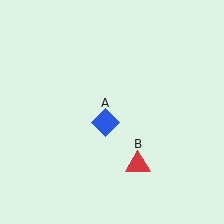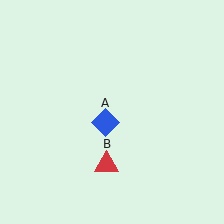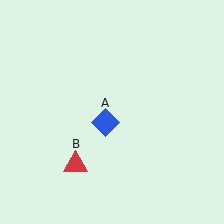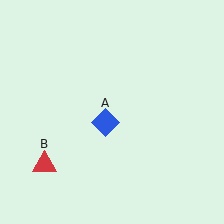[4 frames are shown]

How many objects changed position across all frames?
1 object changed position: red triangle (object B).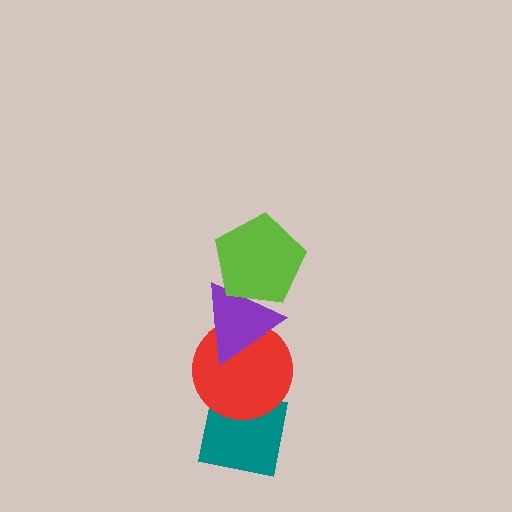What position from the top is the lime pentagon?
The lime pentagon is 1st from the top.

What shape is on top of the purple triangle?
The lime pentagon is on top of the purple triangle.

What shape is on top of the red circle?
The purple triangle is on top of the red circle.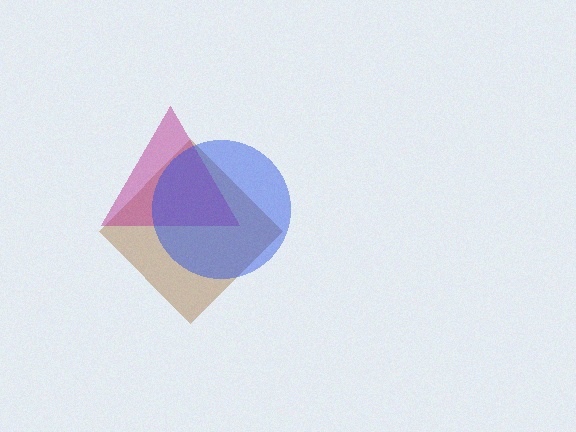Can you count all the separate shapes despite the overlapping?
Yes, there are 3 separate shapes.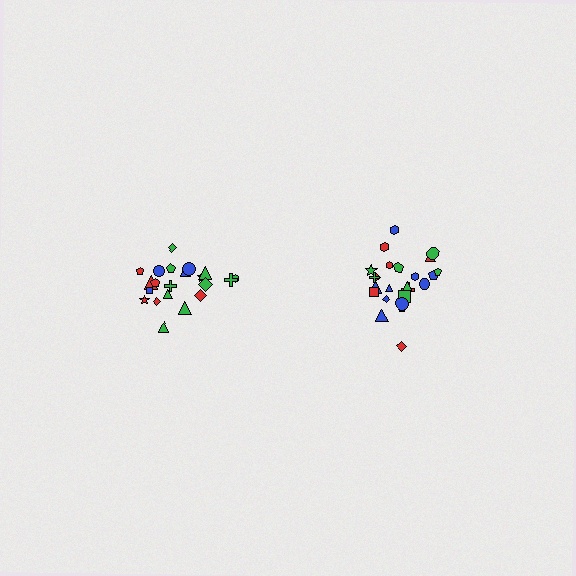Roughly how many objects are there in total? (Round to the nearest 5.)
Roughly 45 objects in total.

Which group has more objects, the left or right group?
The right group.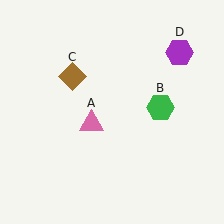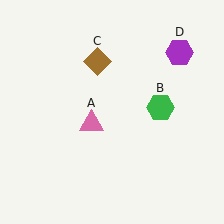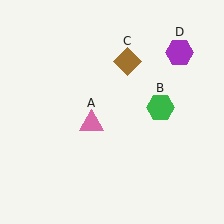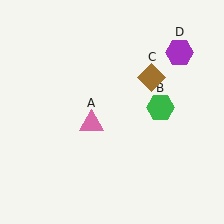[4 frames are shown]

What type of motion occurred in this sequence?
The brown diamond (object C) rotated clockwise around the center of the scene.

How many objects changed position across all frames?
1 object changed position: brown diamond (object C).